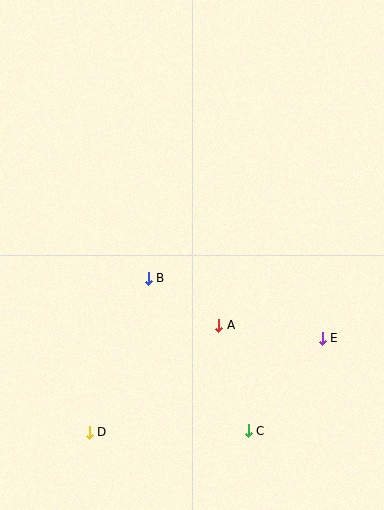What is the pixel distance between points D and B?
The distance between D and B is 165 pixels.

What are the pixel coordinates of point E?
Point E is at (322, 338).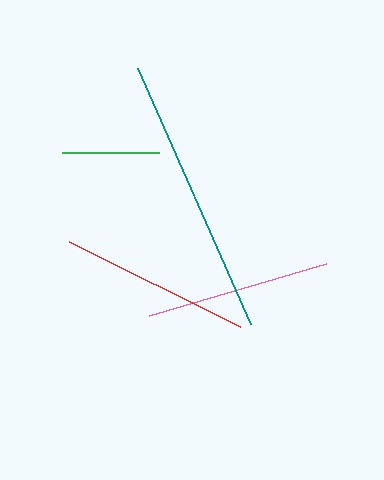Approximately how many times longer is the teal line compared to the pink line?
The teal line is approximately 1.5 times the length of the pink line.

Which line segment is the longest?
The teal line is the longest at approximately 279 pixels.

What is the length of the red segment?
The red segment is approximately 191 pixels long.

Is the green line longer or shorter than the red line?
The red line is longer than the green line.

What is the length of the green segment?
The green segment is approximately 97 pixels long.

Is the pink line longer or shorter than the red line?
The red line is longer than the pink line.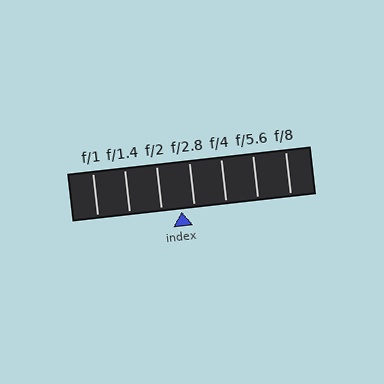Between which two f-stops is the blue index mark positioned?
The index mark is between f/2 and f/2.8.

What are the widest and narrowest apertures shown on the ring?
The widest aperture shown is f/1 and the narrowest is f/8.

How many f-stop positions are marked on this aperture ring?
There are 7 f-stop positions marked.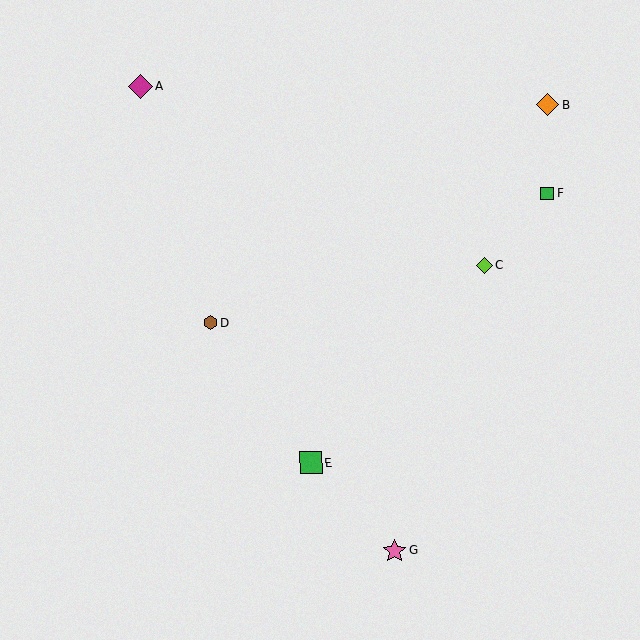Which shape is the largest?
The magenta diamond (labeled A) is the largest.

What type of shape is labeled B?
Shape B is an orange diamond.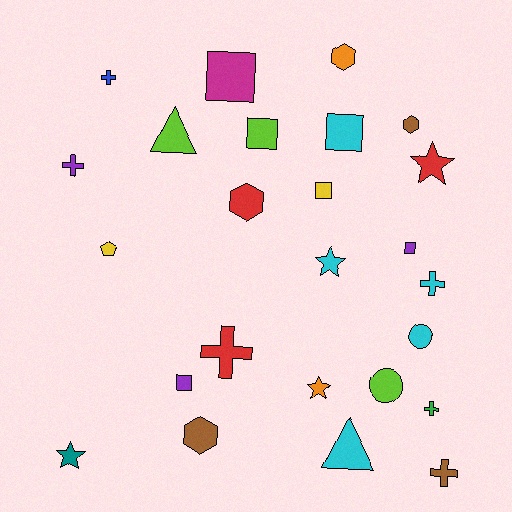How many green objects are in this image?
There is 1 green object.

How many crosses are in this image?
There are 6 crosses.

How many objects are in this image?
There are 25 objects.